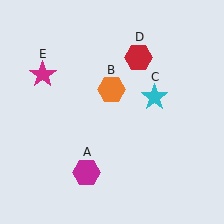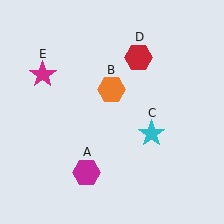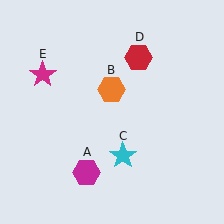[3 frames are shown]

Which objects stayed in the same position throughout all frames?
Magenta hexagon (object A) and orange hexagon (object B) and red hexagon (object D) and magenta star (object E) remained stationary.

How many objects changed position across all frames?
1 object changed position: cyan star (object C).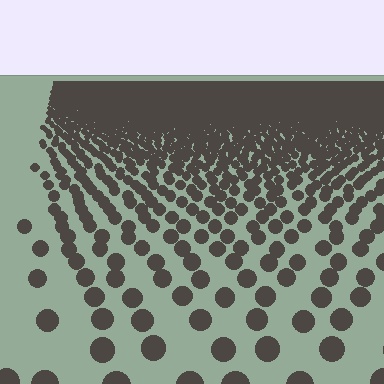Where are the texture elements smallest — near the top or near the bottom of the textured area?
Near the top.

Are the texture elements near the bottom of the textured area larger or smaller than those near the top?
Larger. Near the bottom, elements are closer to the viewer and appear at a bigger on-screen size.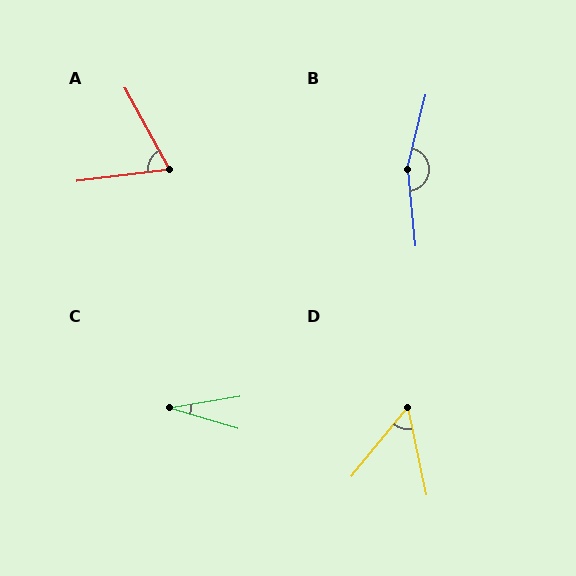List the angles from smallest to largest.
C (26°), D (51°), A (68°), B (161°).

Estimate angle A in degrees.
Approximately 68 degrees.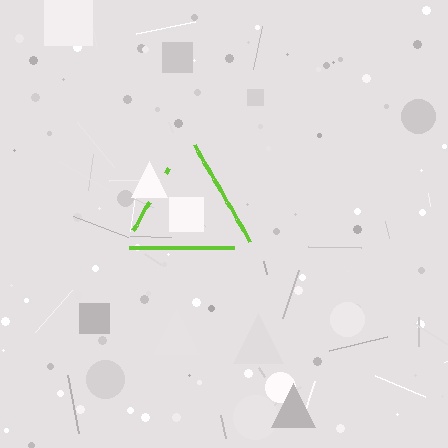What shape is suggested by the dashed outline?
The dashed outline suggests a triangle.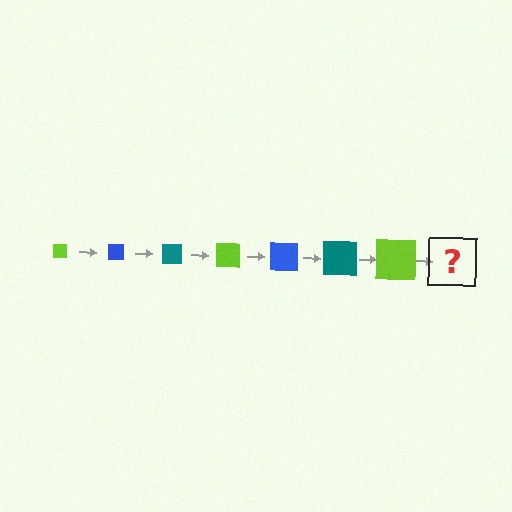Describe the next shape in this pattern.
It should be a blue square, larger than the previous one.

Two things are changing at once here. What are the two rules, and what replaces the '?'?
The two rules are that the square grows larger each step and the color cycles through lime, blue, and teal. The '?' should be a blue square, larger than the previous one.